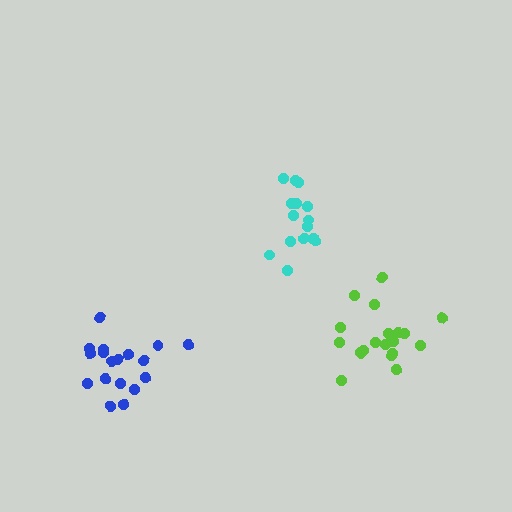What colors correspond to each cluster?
The clusters are colored: blue, lime, cyan.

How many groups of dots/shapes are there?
There are 3 groups.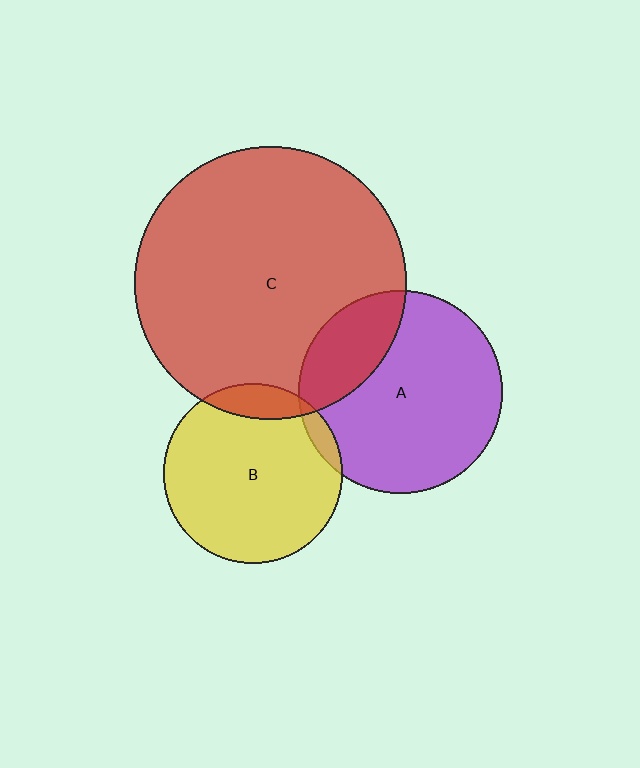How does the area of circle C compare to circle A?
Approximately 1.8 times.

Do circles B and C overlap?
Yes.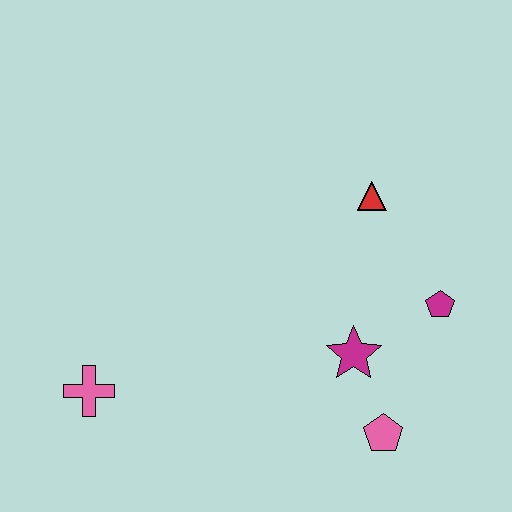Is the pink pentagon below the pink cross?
Yes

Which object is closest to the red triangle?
The magenta pentagon is closest to the red triangle.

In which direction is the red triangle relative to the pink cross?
The red triangle is to the right of the pink cross.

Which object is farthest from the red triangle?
The pink cross is farthest from the red triangle.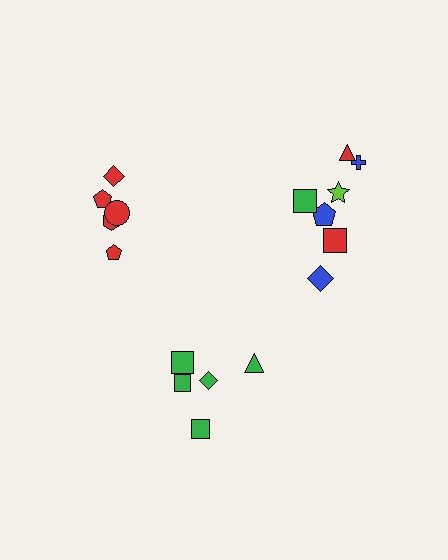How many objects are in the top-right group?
There are 7 objects.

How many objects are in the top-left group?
There are 5 objects.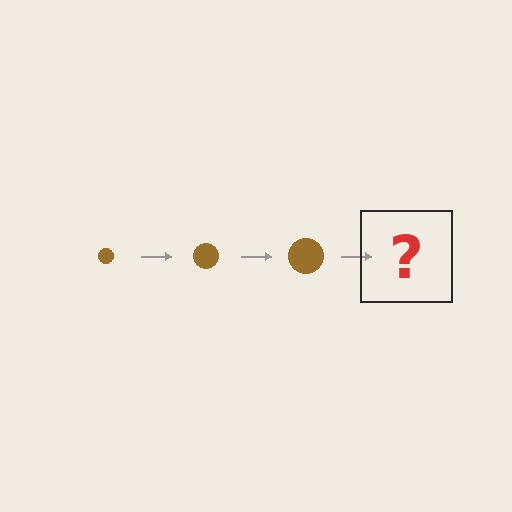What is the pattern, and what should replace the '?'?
The pattern is that the circle gets progressively larger each step. The '?' should be a brown circle, larger than the previous one.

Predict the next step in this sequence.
The next step is a brown circle, larger than the previous one.